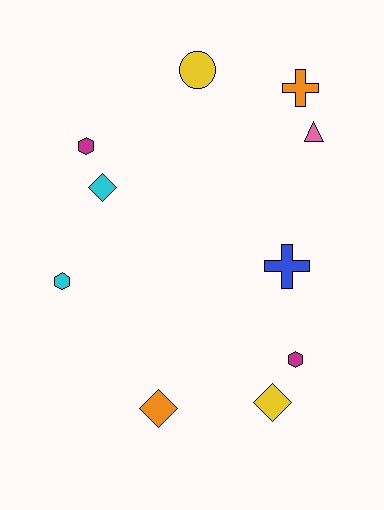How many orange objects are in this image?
There are 2 orange objects.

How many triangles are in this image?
There is 1 triangle.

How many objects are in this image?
There are 10 objects.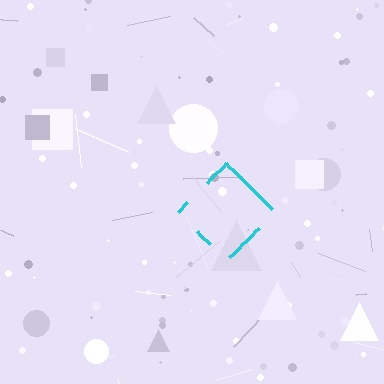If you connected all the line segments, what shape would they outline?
They would outline a diamond.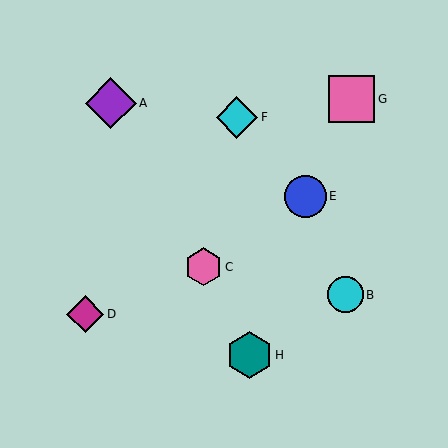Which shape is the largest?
The purple diamond (labeled A) is the largest.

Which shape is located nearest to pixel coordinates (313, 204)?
The blue circle (labeled E) at (305, 196) is nearest to that location.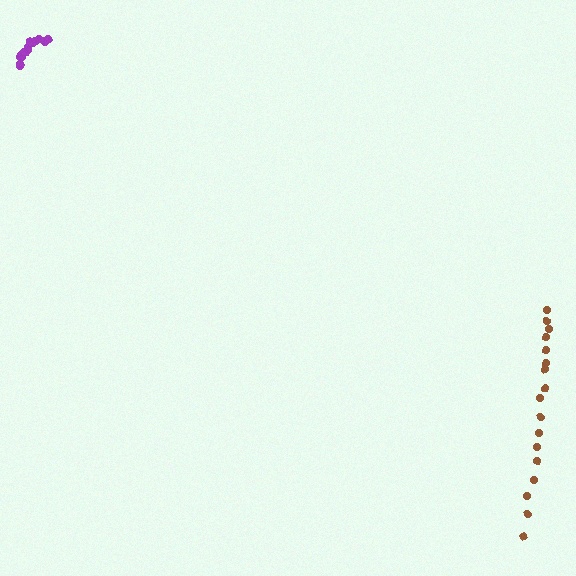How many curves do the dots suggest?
There are 2 distinct paths.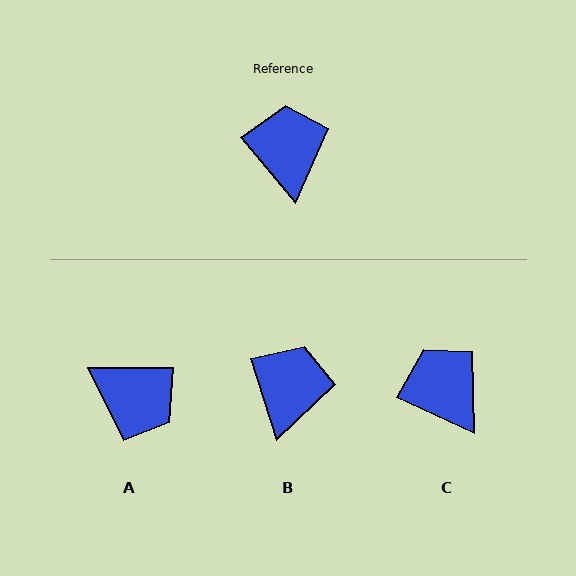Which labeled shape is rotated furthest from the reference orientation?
A, about 130 degrees away.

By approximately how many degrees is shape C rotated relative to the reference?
Approximately 25 degrees counter-clockwise.